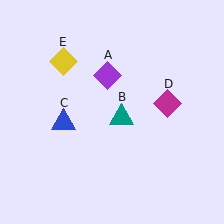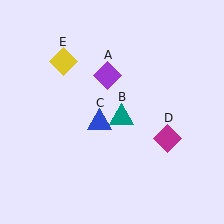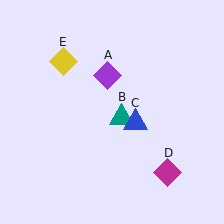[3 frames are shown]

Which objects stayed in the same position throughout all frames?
Purple diamond (object A) and teal triangle (object B) and yellow diamond (object E) remained stationary.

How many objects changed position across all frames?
2 objects changed position: blue triangle (object C), magenta diamond (object D).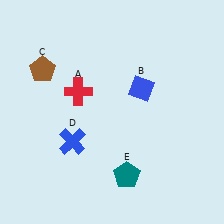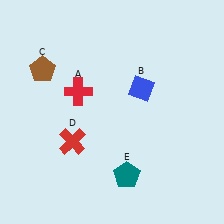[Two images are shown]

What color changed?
The cross (D) changed from blue in Image 1 to red in Image 2.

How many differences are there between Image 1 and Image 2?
There is 1 difference between the two images.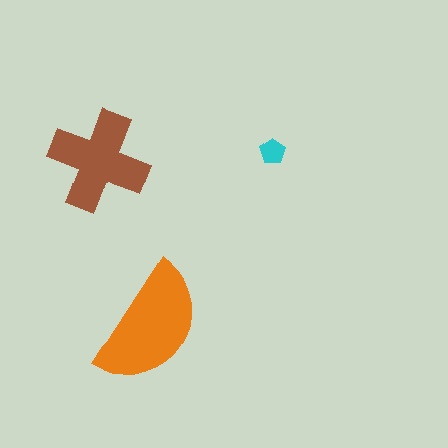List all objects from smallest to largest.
The cyan pentagon, the brown cross, the orange semicircle.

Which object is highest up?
The cyan pentagon is topmost.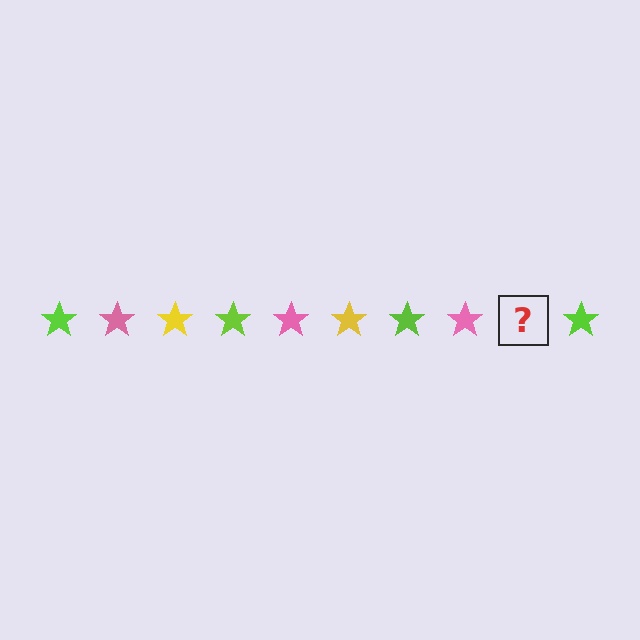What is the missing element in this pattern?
The missing element is a yellow star.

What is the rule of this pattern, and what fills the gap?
The rule is that the pattern cycles through lime, pink, yellow stars. The gap should be filled with a yellow star.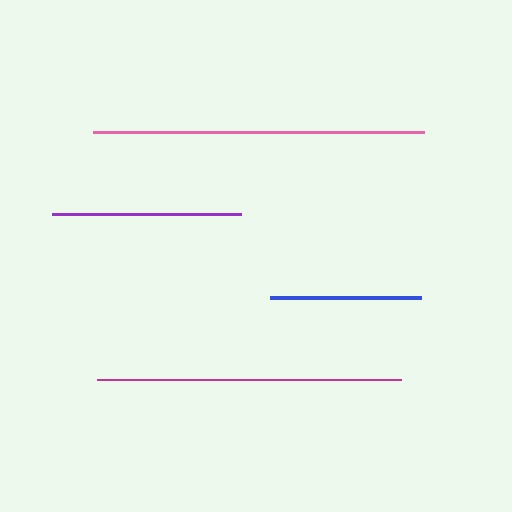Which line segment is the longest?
The pink line is the longest at approximately 331 pixels.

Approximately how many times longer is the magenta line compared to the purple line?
The magenta line is approximately 1.6 times the length of the purple line.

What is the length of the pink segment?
The pink segment is approximately 331 pixels long.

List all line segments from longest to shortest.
From longest to shortest: pink, magenta, purple, blue.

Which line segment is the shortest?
The blue line is the shortest at approximately 150 pixels.